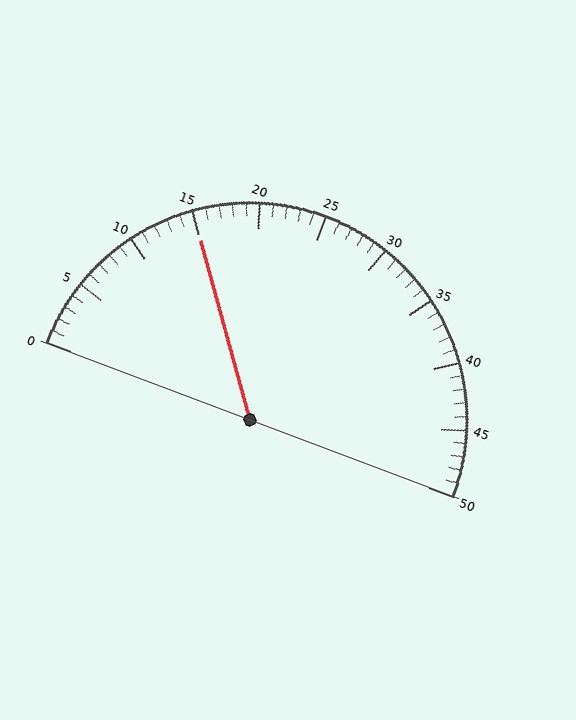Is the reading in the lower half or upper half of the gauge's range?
The reading is in the lower half of the range (0 to 50).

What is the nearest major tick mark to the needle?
The nearest major tick mark is 15.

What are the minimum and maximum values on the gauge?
The gauge ranges from 0 to 50.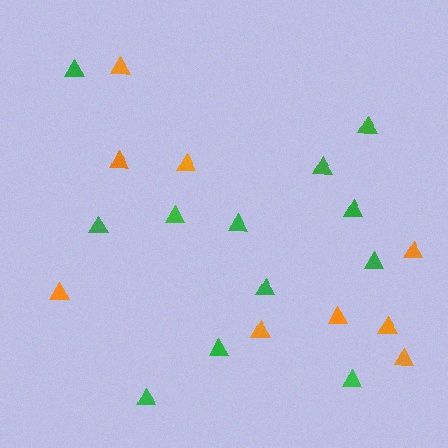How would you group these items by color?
There are 2 groups: one group of green triangles (12) and one group of orange triangles (9).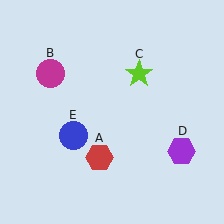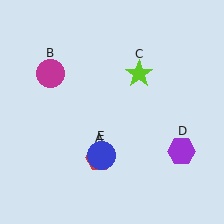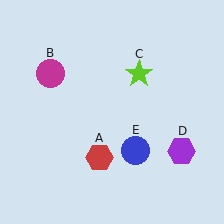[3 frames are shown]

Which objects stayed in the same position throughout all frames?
Red hexagon (object A) and magenta circle (object B) and lime star (object C) and purple hexagon (object D) remained stationary.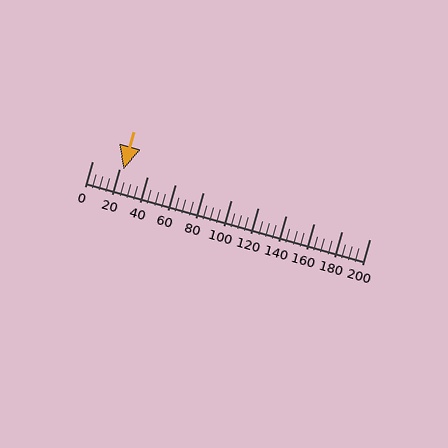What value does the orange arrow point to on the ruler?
The orange arrow points to approximately 23.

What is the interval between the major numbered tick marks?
The major tick marks are spaced 20 units apart.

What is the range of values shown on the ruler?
The ruler shows values from 0 to 200.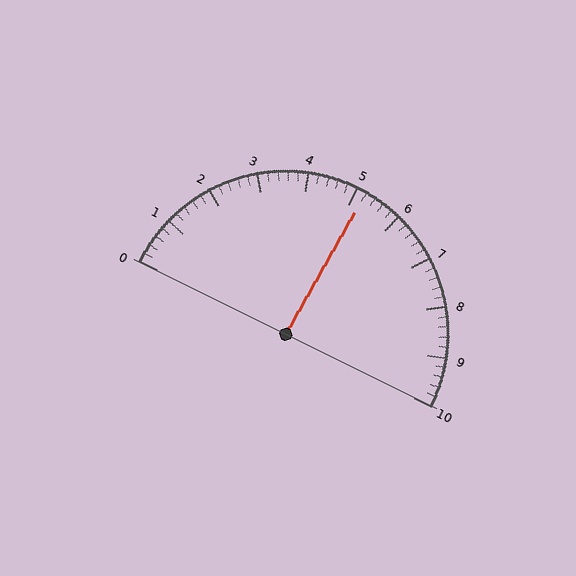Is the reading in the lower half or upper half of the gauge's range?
The reading is in the upper half of the range (0 to 10).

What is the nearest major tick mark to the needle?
The nearest major tick mark is 5.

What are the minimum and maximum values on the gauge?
The gauge ranges from 0 to 10.